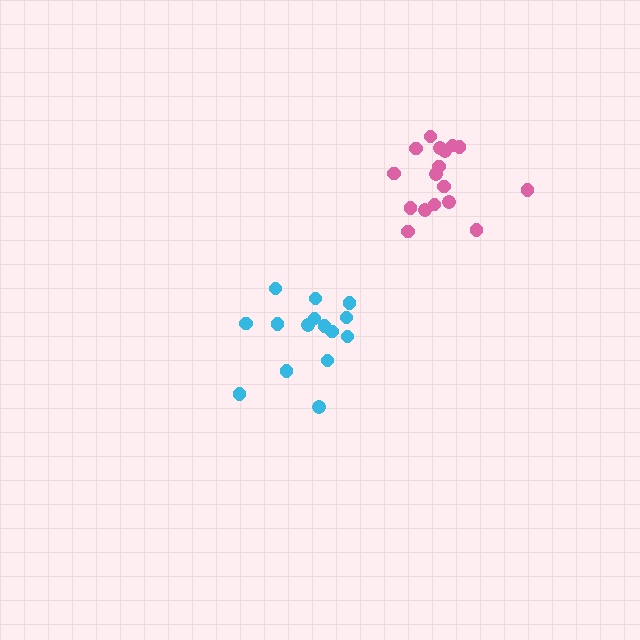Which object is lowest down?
The cyan cluster is bottommost.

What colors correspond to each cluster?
The clusters are colored: pink, cyan.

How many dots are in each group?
Group 1: 17 dots, Group 2: 15 dots (32 total).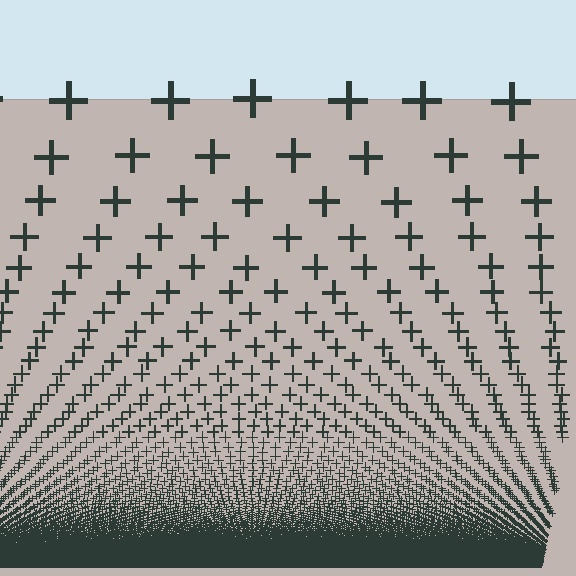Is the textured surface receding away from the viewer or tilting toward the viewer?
The surface appears to tilt toward the viewer. Texture elements get larger and sparser toward the top.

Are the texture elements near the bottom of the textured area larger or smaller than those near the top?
Smaller. The gradient is inverted — elements near the bottom are smaller and denser.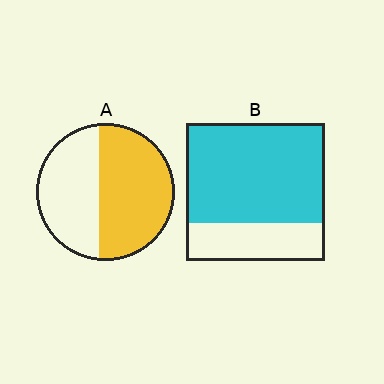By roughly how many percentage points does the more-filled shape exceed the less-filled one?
By roughly 15 percentage points (B over A).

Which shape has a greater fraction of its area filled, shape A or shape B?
Shape B.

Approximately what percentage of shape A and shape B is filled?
A is approximately 55% and B is approximately 70%.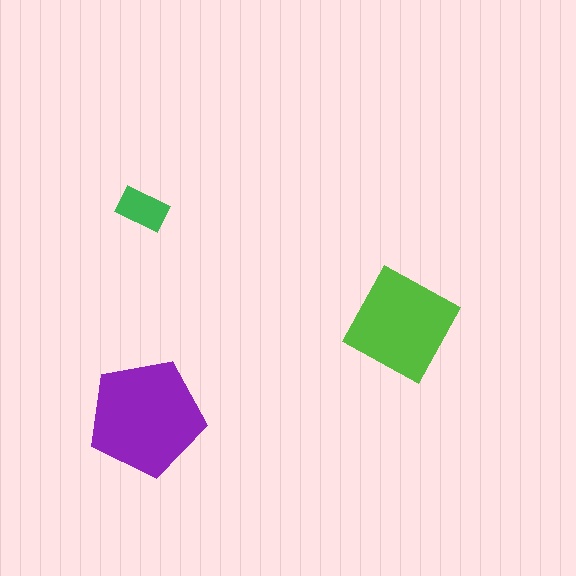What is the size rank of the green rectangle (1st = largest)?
3rd.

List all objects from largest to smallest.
The purple pentagon, the lime diamond, the green rectangle.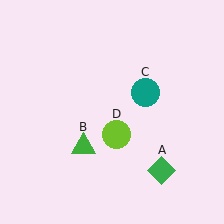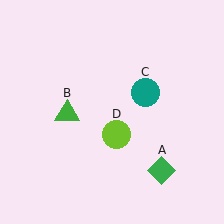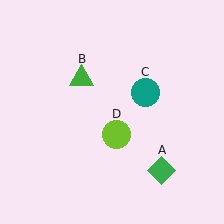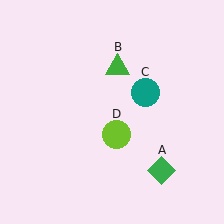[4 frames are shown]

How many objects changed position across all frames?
1 object changed position: green triangle (object B).